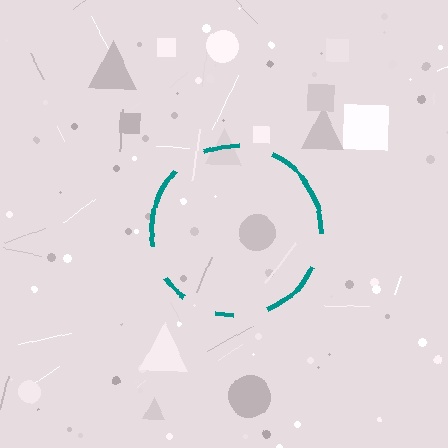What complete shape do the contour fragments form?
The contour fragments form a circle.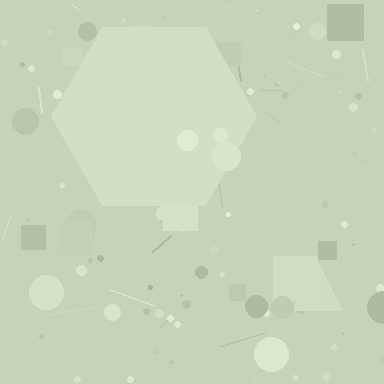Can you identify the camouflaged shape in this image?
The camouflaged shape is a hexagon.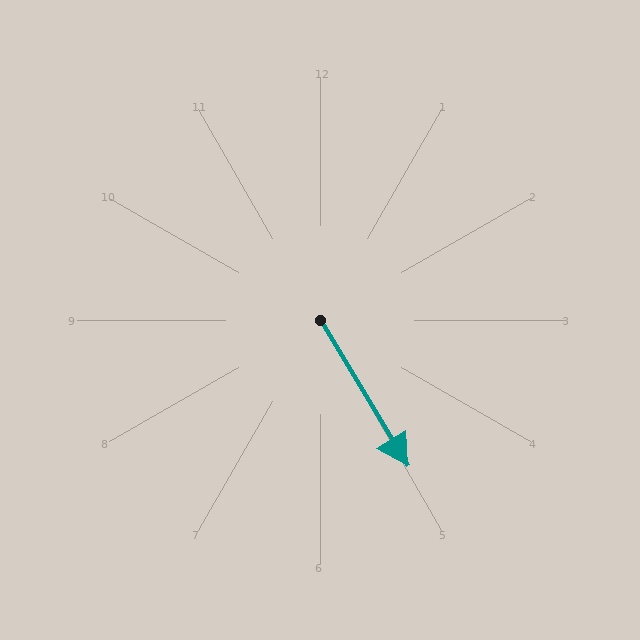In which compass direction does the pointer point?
Southeast.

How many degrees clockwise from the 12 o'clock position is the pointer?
Approximately 149 degrees.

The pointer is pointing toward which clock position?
Roughly 5 o'clock.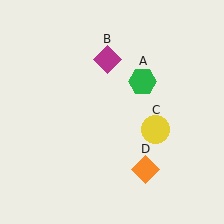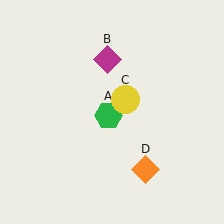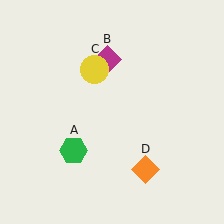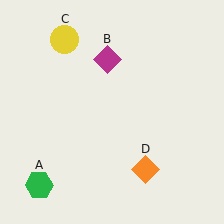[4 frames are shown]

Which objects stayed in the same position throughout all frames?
Magenta diamond (object B) and orange diamond (object D) remained stationary.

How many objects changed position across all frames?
2 objects changed position: green hexagon (object A), yellow circle (object C).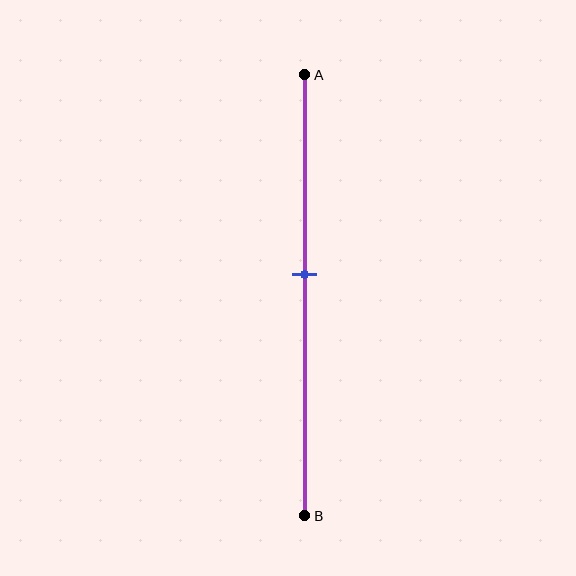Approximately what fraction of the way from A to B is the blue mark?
The blue mark is approximately 45% of the way from A to B.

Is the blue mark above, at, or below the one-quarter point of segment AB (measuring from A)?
The blue mark is below the one-quarter point of segment AB.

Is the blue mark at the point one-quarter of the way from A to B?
No, the mark is at about 45% from A, not at the 25% one-quarter point.